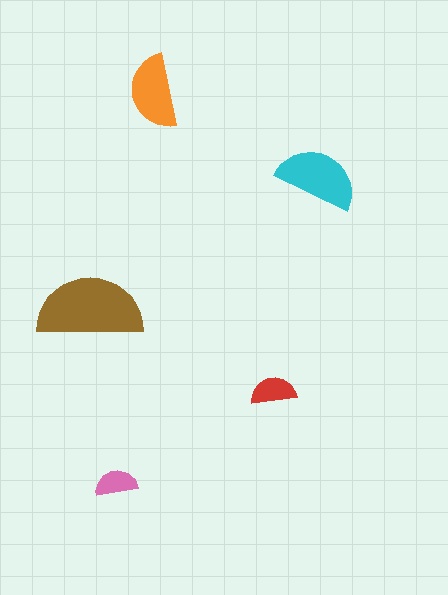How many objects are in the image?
There are 5 objects in the image.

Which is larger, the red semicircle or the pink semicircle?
The red one.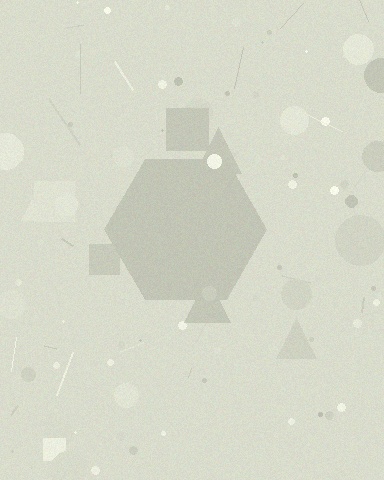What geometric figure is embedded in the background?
A hexagon is embedded in the background.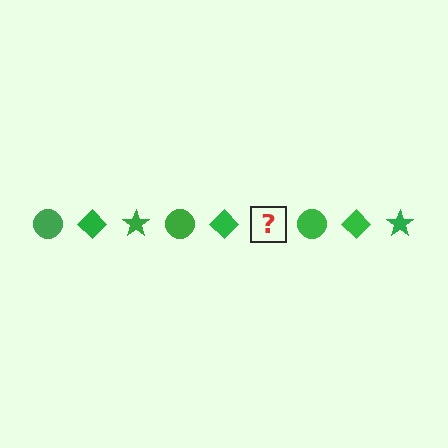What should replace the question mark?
The question mark should be replaced with a green star.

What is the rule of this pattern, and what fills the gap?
The rule is that the pattern cycles through circle, diamond, star shapes in green. The gap should be filled with a green star.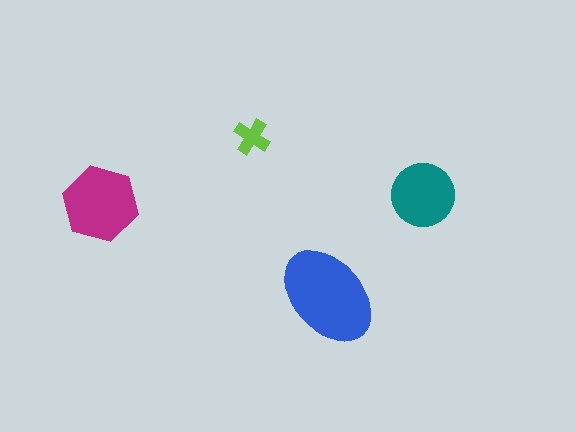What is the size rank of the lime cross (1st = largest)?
4th.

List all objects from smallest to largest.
The lime cross, the teal circle, the magenta hexagon, the blue ellipse.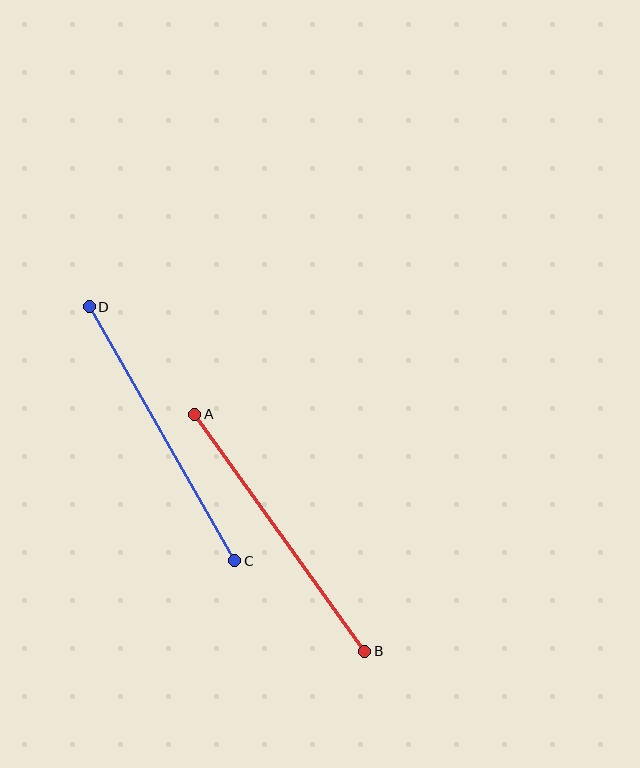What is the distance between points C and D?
The distance is approximately 293 pixels.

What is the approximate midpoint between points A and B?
The midpoint is at approximately (280, 533) pixels.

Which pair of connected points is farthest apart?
Points C and D are farthest apart.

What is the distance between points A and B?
The distance is approximately 291 pixels.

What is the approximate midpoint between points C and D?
The midpoint is at approximately (162, 434) pixels.